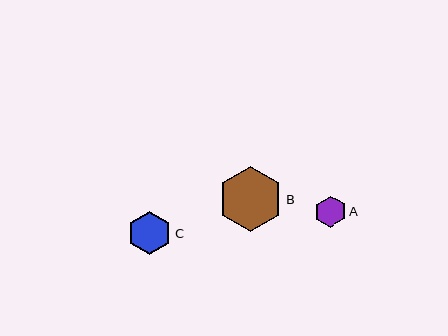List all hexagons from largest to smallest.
From largest to smallest: B, C, A.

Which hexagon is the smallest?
Hexagon A is the smallest with a size of approximately 32 pixels.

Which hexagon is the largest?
Hexagon B is the largest with a size of approximately 64 pixels.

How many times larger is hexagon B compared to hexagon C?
Hexagon B is approximately 1.5 times the size of hexagon C.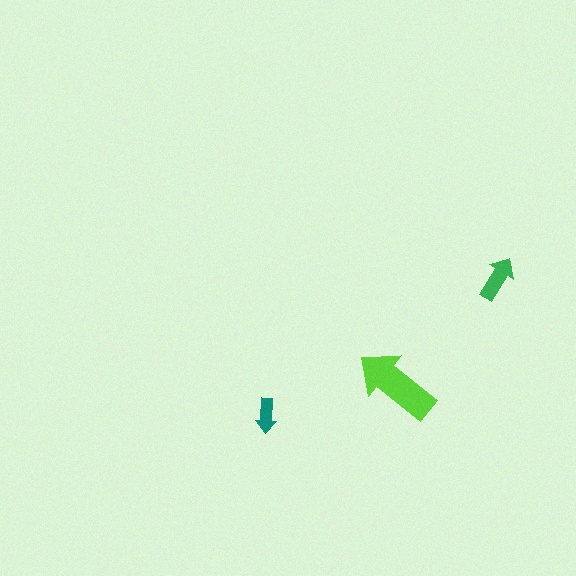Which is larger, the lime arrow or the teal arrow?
The lime one.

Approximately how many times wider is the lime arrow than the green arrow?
About 2 times wider.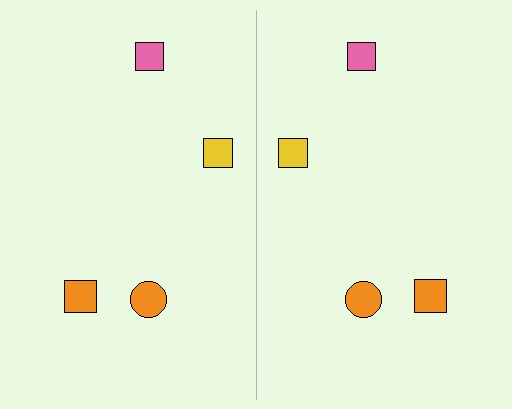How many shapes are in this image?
There are 8 shapes in this image.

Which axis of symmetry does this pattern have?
The pattern has a vertical axis of symmetry running through the center of the image.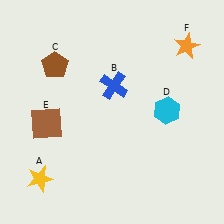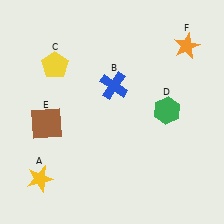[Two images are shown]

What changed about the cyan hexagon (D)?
In Image 1, D is cyan. In Image 2, it changed to green.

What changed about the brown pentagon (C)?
In Image 1, C is brown. In Image 2, it changed to yellow.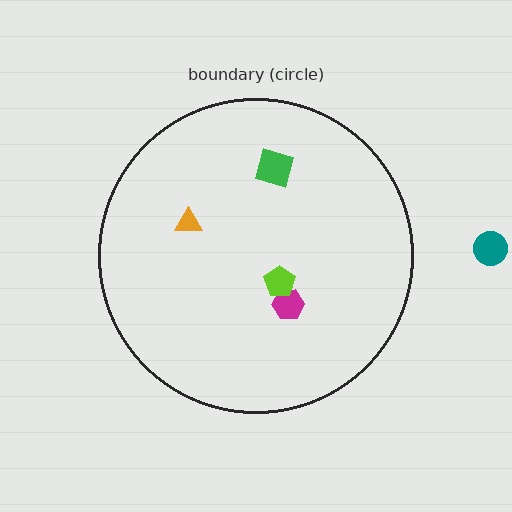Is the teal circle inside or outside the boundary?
Outside.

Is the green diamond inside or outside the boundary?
Inside.